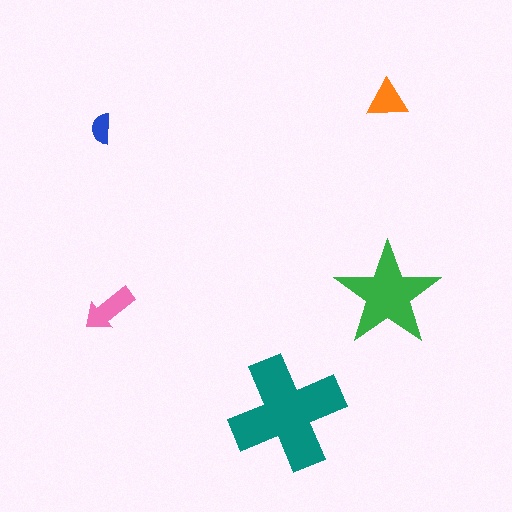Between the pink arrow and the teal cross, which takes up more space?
The teal cross.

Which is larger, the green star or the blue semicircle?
The green star.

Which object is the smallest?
The blue semicircle.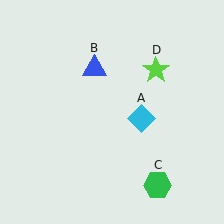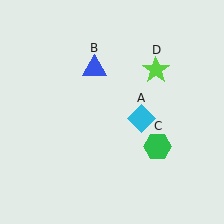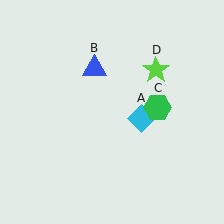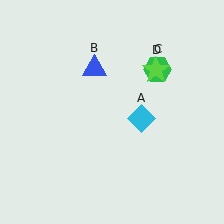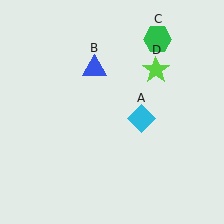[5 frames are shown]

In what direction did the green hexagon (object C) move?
The green hexagon (object C) moved up.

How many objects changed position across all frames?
1 object changed position: green hexagon (object C).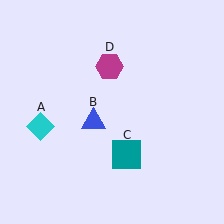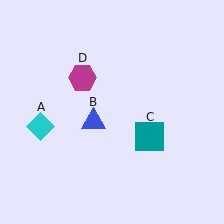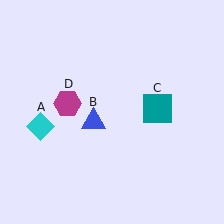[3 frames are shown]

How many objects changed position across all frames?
2 objects changed position: teal square (object C), magenta hexagon (object D).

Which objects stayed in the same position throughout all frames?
Cyan diamond (object A) and blue triangle (object B) remained stationary.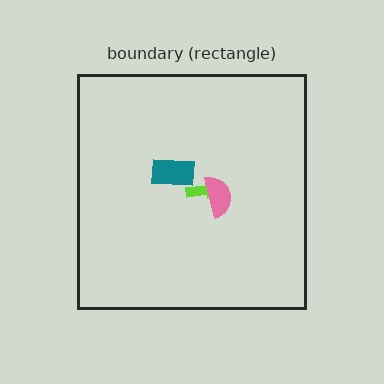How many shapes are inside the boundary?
3 inside, 0 outside.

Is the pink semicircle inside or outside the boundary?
Inside.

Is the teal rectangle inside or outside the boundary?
Inside.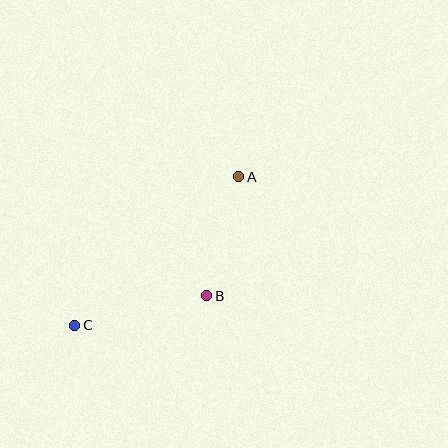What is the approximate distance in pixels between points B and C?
The distance between B and C is approximately 135 pixels.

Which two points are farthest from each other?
Points A and C are farthest from each other.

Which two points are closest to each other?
Points A and B are closest to each other.